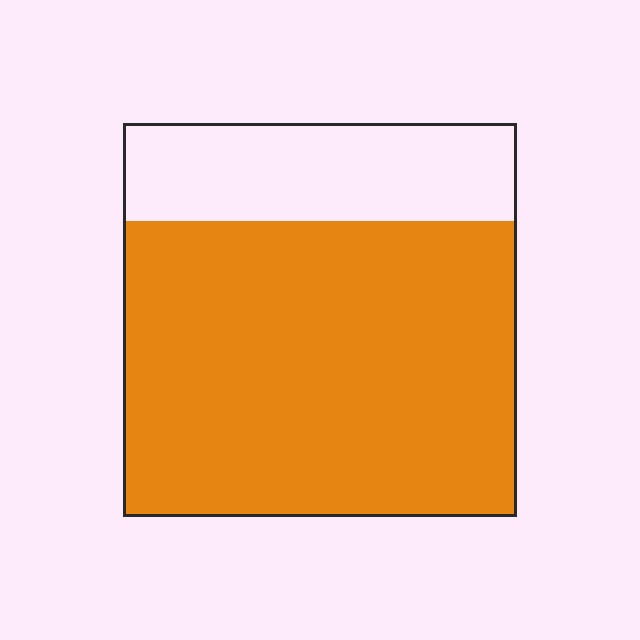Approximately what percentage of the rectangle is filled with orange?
Approximately 75%.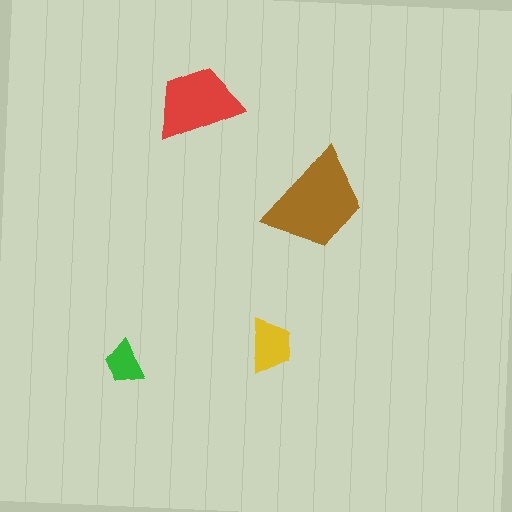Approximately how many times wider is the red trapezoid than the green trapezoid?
About 2 times wider.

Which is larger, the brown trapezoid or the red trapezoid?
The brown one.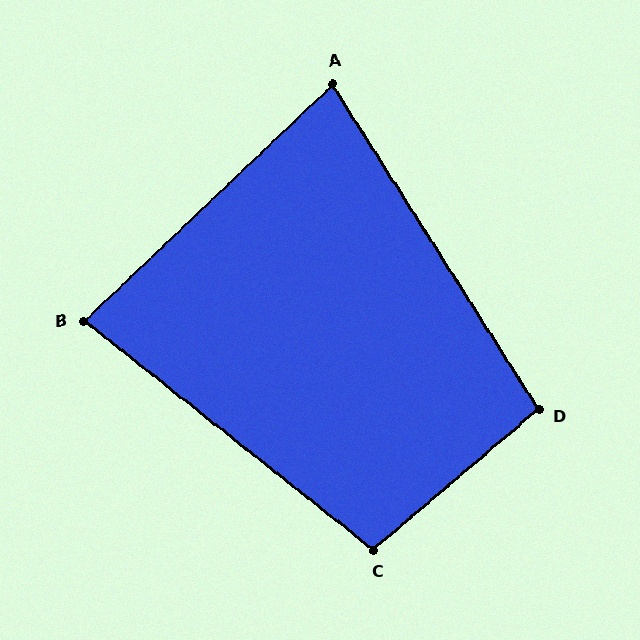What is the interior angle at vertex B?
Approximately 82 degrees (acute).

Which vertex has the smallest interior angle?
A, at approximately 79 degrees.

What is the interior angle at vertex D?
Approximately 98 degrees (obtuse).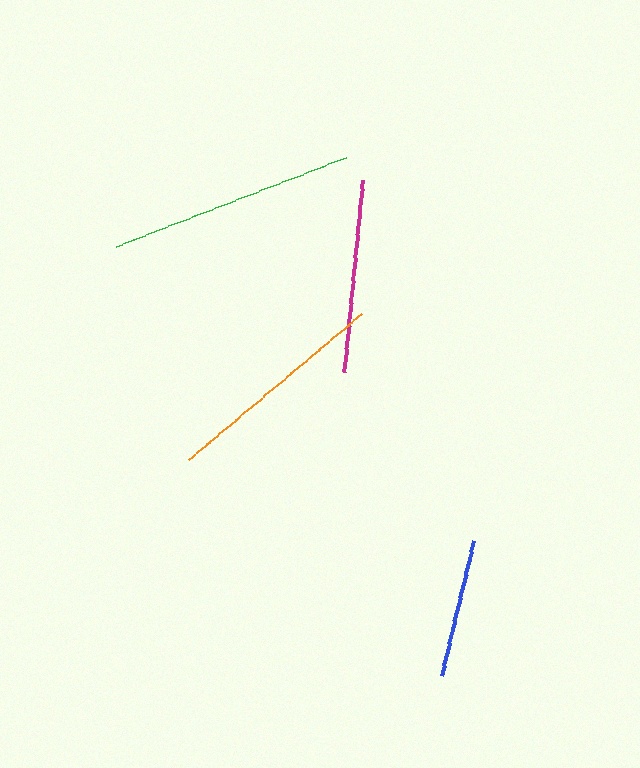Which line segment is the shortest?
The blue line is the shortest at approximately 138 pixels.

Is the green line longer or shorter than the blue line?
The green line is longer than the blue line.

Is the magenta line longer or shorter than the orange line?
The orange line is longer than the magenta line.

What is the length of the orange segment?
The orange segment is approximately 227 pixels long.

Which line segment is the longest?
The green line is the longest at approximately 246 pixels.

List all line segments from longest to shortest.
From longest to shortest: green, orange, magenta, blue.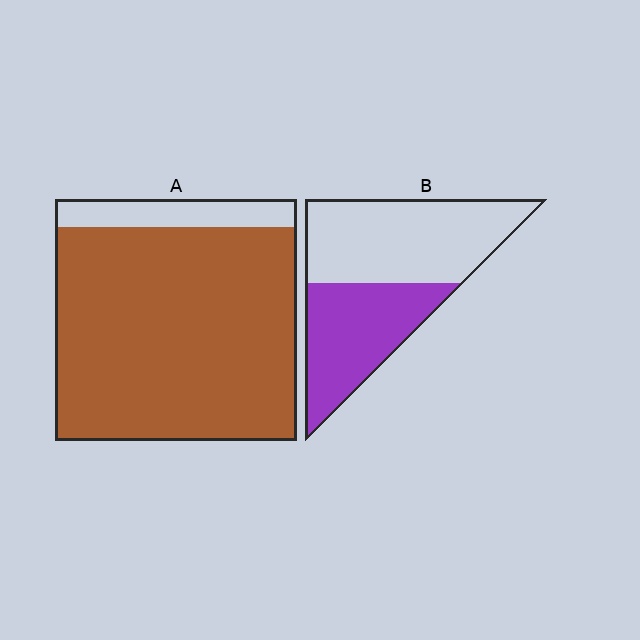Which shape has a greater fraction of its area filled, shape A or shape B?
Shape A.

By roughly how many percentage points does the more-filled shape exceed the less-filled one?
By roughly 45 percentage points (A over B).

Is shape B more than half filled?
No.